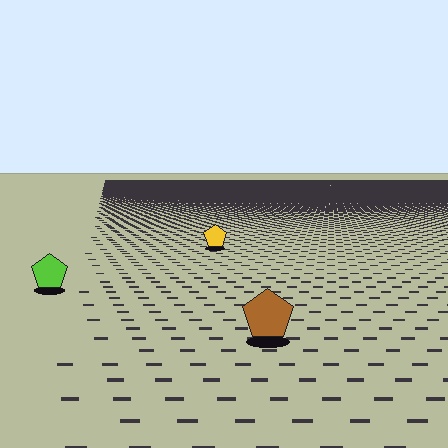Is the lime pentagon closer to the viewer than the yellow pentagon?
Yes. The lime pentagon is closer — you can tell from the texture gradient: the ground texture is coarser near it.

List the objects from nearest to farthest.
From nearest to farthest: the brown pentagon, the lime pentagon, the yellow pentagon.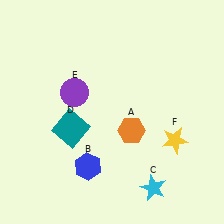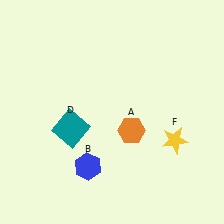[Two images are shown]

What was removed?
The cyan star (C), the purple circle (E) were removed in Image 2.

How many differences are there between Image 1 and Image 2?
There are 2 differences between the two images.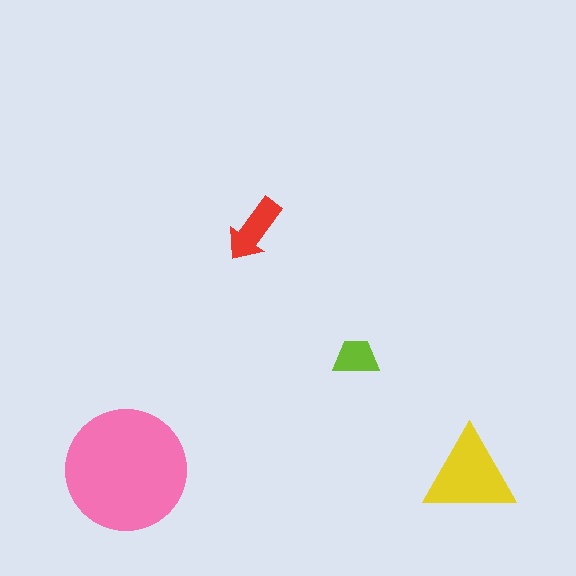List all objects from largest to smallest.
The pink circle, the yellow triangle, the red arrow, the lime trapezoid.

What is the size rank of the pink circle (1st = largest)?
1st.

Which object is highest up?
The red arrow is topmost.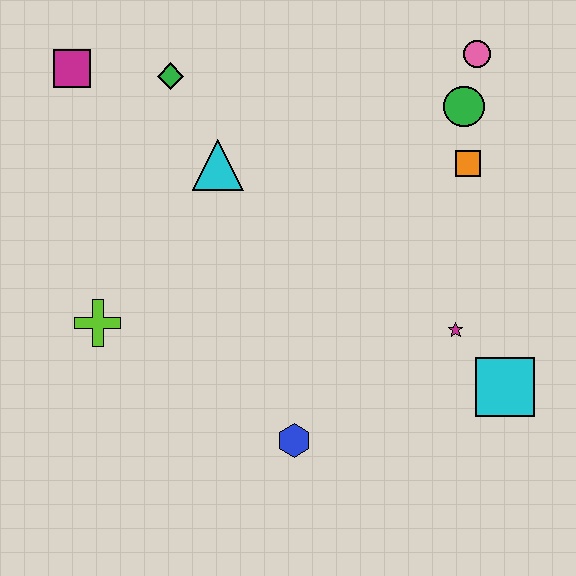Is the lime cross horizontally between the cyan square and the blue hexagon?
No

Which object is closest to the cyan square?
The magenta star is closest to the cyan square.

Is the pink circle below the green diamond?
No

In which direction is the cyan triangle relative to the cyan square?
The cyan triangle is to the left of the cyan square.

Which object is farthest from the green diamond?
The cyan square is farthest from the green diamond.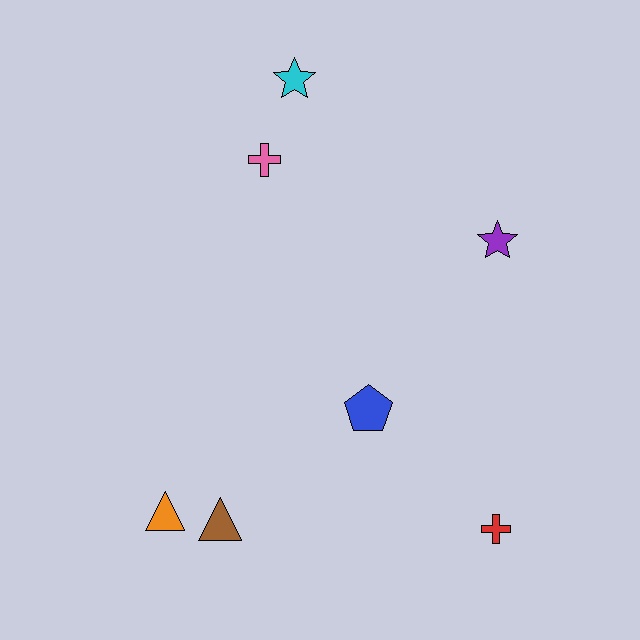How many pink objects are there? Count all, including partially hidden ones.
There is 1 pink object.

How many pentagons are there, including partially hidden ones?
There is 1 pentagon.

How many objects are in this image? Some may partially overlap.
There are 7 objects.